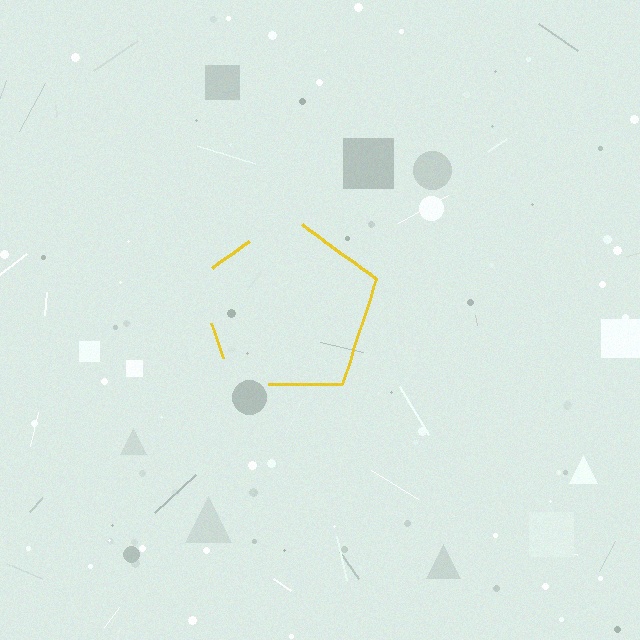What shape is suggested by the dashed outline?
The dashed outline suggests a pentagon.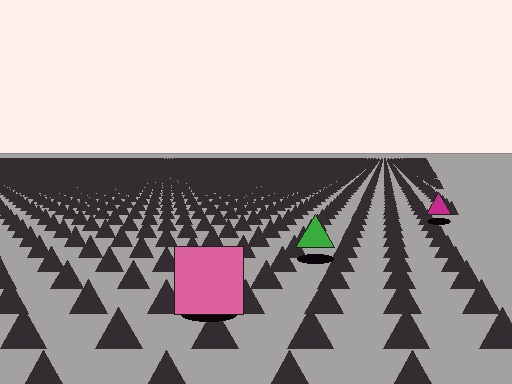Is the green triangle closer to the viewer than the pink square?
No. The pink square is closer — you can tell from the texture gradient: the ground texture is coarser near it.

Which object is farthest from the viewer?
The magenta triangle is farthest from the viewer. It appears smaller and the ground texture around it is denser.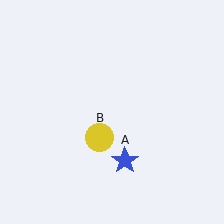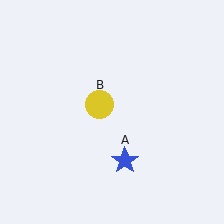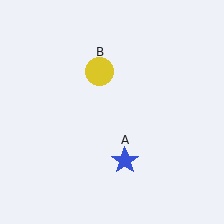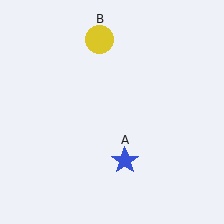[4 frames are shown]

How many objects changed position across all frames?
1 object changed position: yellow circle (object B).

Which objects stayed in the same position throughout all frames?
Blue star (object A) remained stationary.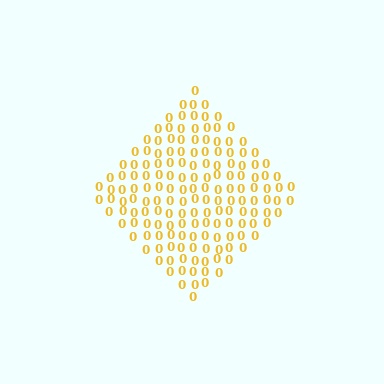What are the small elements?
The small elements are digit 0's.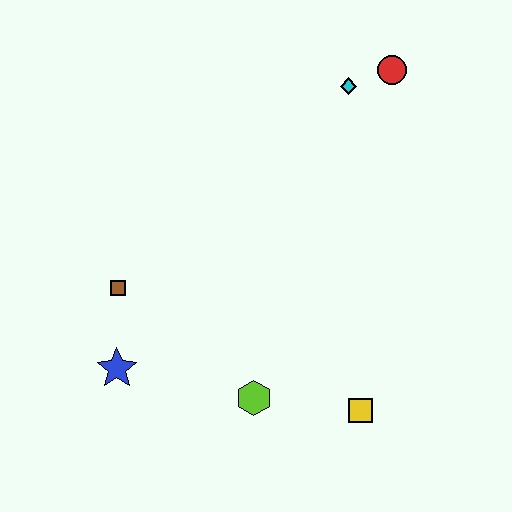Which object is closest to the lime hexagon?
The yellow square is closest to the lime hexagon.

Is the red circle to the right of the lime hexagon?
Yes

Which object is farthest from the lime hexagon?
The red circle is farthest from the lime hexagon.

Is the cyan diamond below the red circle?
Yes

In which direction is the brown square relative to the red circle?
The brown square is to the left of the red circle.